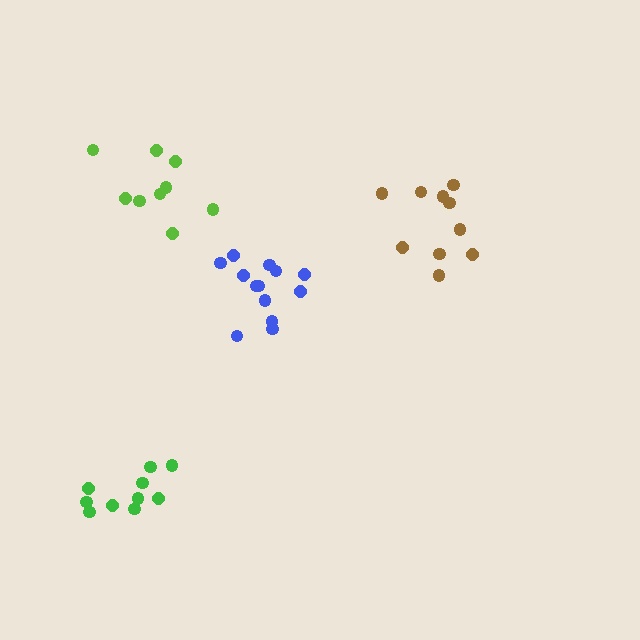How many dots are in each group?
Group 1: 10 dots, Group 2: 10 dots, Group 3: 9 dots, Group 4: 13 dots (42 total).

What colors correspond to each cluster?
The clusters are colored: green, brown, lime, blue.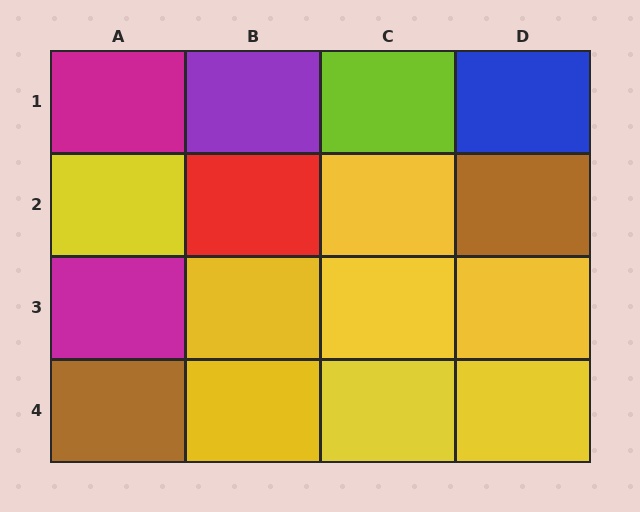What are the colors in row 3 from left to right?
Magenta, yellow, yellow, yellow.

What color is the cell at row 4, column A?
Brown.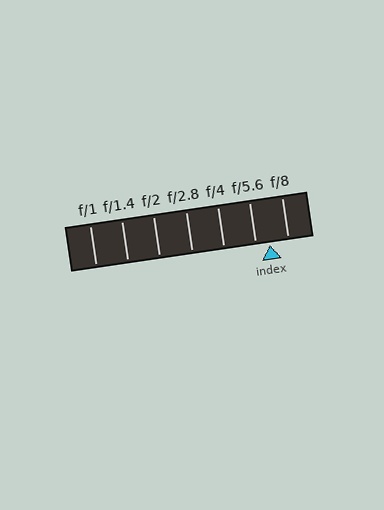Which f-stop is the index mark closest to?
The index mark is closest to f/5.6.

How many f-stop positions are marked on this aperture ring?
There are 7 f-stop positions marked.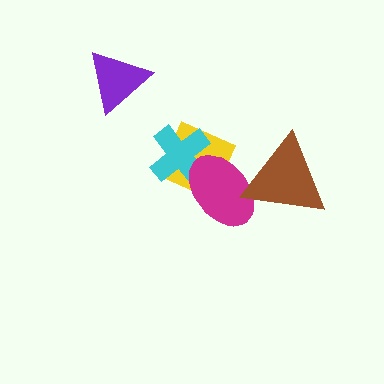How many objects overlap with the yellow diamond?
2 objects overlap with the yellow diamond.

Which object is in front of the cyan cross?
The magenta ellipse is in front of the cyan cross.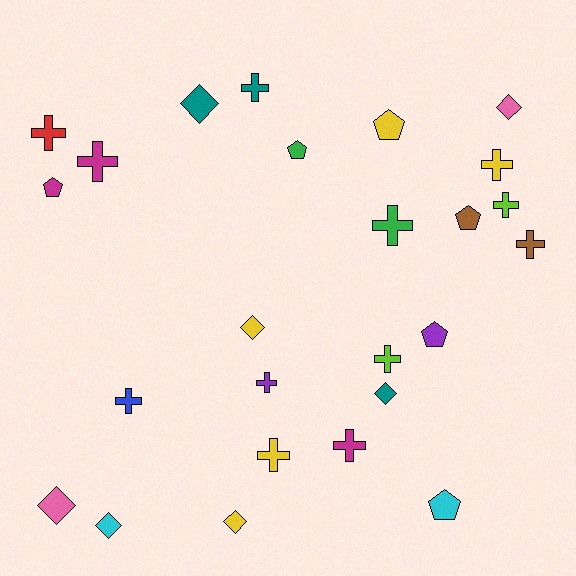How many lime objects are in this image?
There are 2 lime objects.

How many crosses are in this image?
There are 12 crosses.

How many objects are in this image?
There are 25 objects.